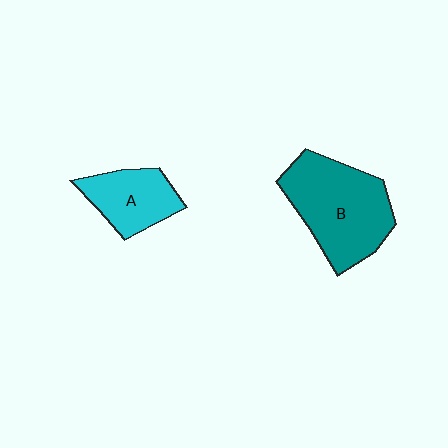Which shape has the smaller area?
Shape A (cyan).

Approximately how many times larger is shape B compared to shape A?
Approximately 1.8 times.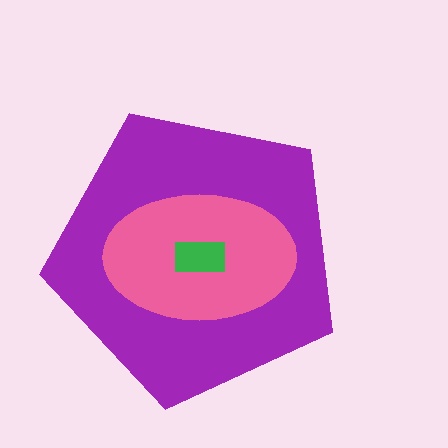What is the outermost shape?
The purple pentagon.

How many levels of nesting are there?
3.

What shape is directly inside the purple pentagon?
The pink ellipse.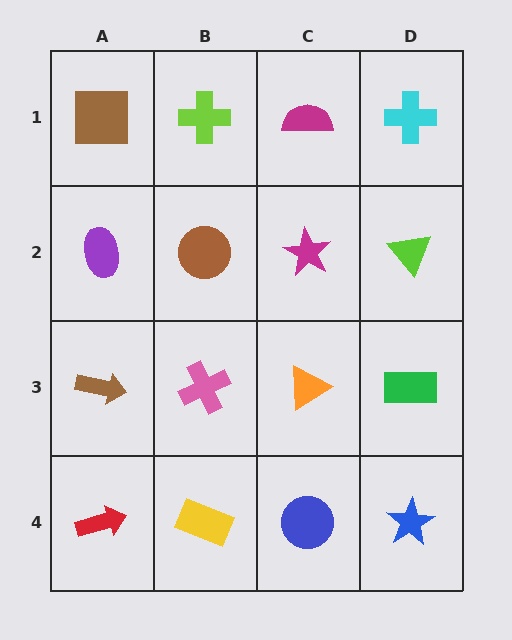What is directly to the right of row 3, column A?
A pink cross.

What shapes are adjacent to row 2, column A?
A brown square (row 1, column A), a brown arrow (row 3, column A), a brown circle (row 2, column B).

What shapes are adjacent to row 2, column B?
A lime cross (row 1, column B), a pink cross (row 3, column B), a purple ellipse (row 2, column A), a magenta star (row 2, column C).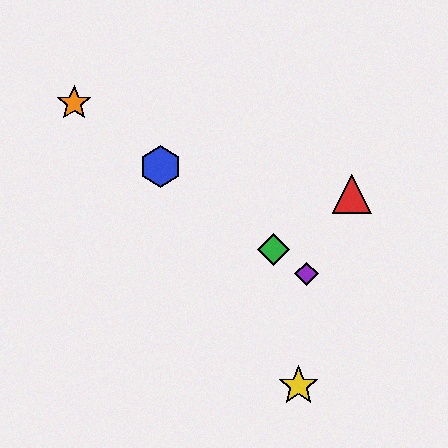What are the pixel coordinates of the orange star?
The orange star is at (74, 103).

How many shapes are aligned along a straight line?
4 shapes (the blue hexagon, the green diamond, the purple diamond, the orange star) are aligned along a straight line.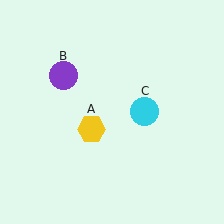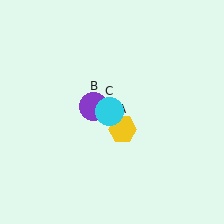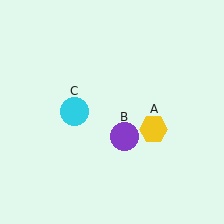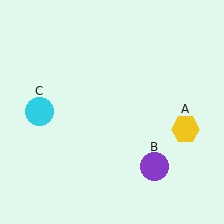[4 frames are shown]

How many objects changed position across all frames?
3 objects changed position: yellow hexagon (object A), purple circle (object B), cyan circle (object C).